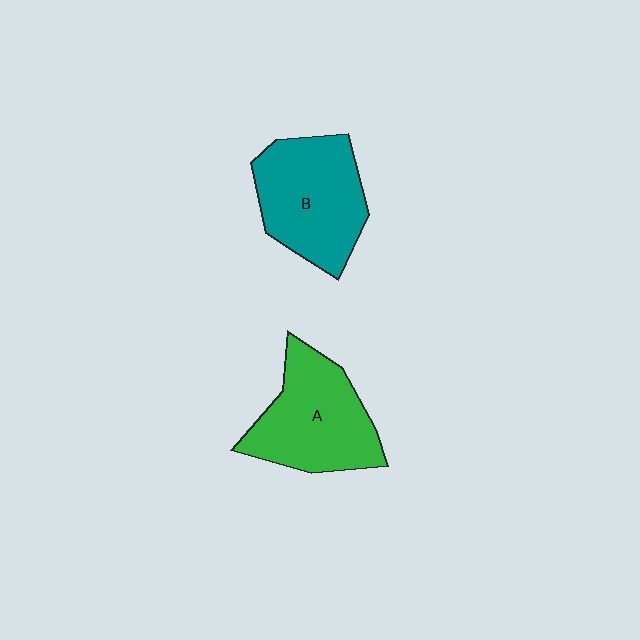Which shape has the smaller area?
Shape A (green).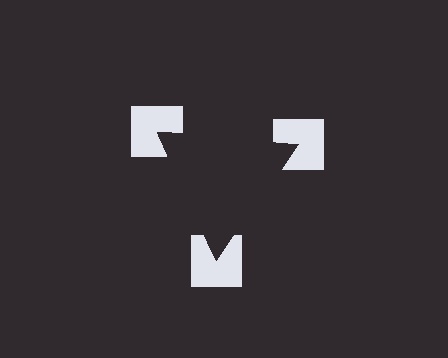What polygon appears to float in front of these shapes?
An illusory triangle — its edges are inferred from the aligned wedge cuts in the notched squares, not physically drawn.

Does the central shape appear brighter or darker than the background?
It typically appears slightly darker than the background, even though no actual brightness change is drawn.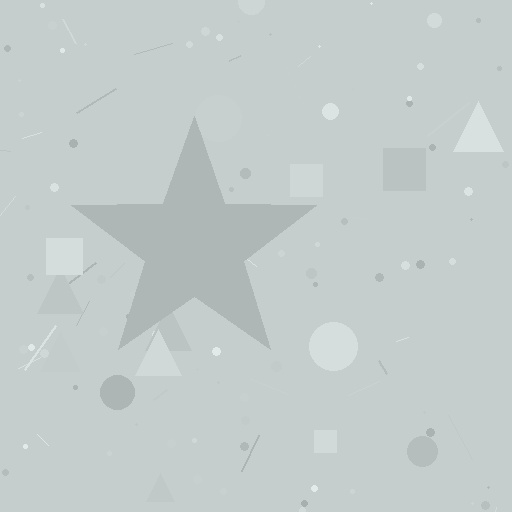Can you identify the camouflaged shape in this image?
The camouflaged shape is a star.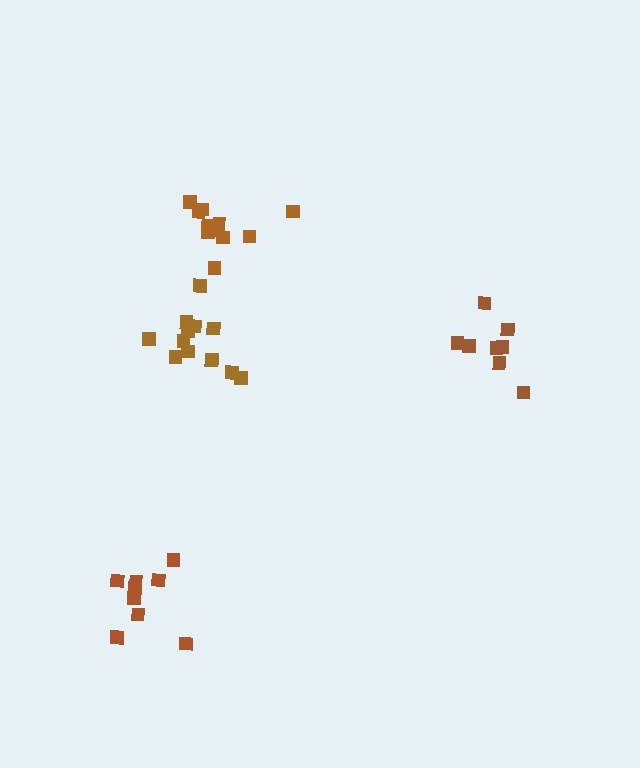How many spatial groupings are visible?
There are 4 spatial groupings.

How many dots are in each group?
Group 1: 9 dots, Group 2: 12 dots, Group 3: 11 dots, Group 4: 8 dots (40 total).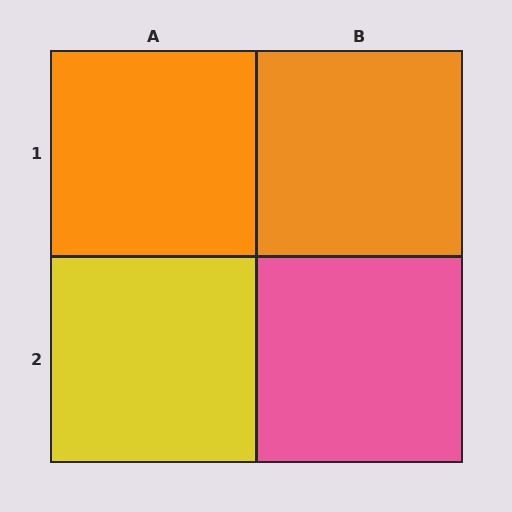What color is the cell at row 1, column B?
Orange.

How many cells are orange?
2 cells are orange.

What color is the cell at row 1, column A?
Orange.